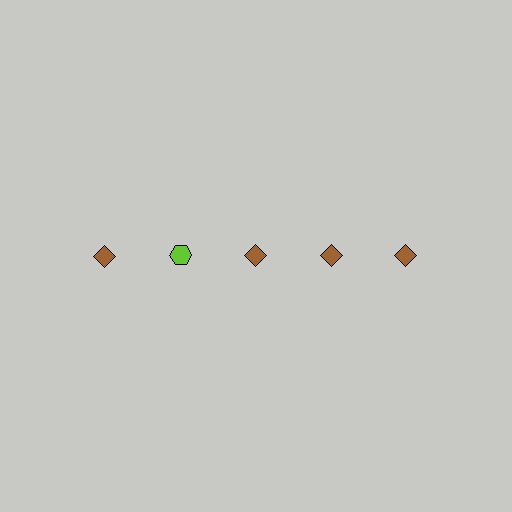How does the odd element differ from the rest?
It differs in both color (lime instead of brown) and shape (hexagon instead of diamond).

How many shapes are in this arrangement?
There are 5 shapes arranged in a grid pattern.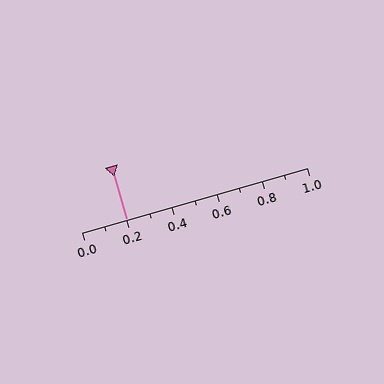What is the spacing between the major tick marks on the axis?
The major ticks are spaced 0.2 apart.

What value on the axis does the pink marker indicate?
The marker indicates approximately 0.2.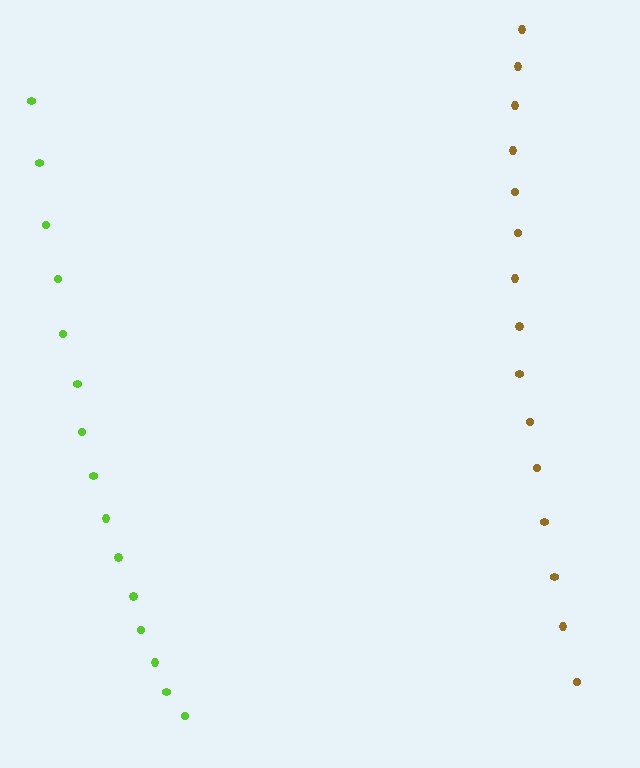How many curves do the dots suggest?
There are 2 distinct paths.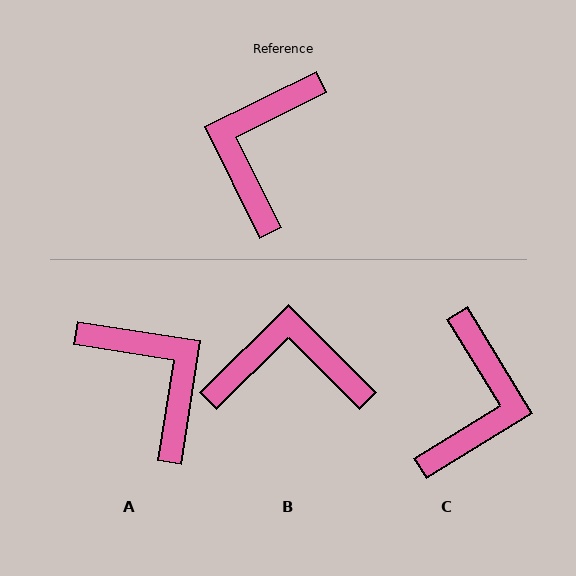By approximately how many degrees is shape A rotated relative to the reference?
Approximately 125 degrees clockwise.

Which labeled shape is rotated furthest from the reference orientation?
C, about 175 degrees away.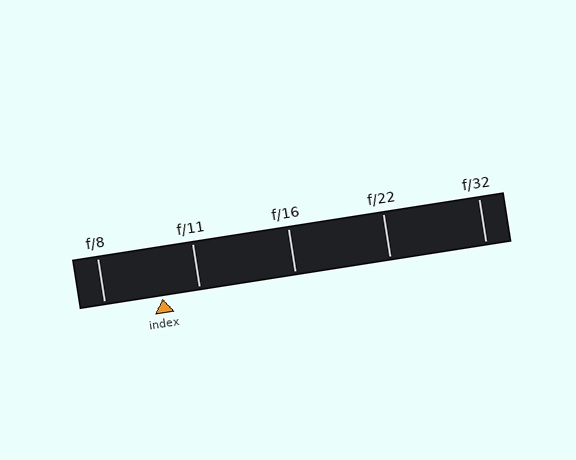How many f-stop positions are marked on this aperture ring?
There are 5 f-stop positions marked.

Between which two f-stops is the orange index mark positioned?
The index mark is between f/8 and f/11.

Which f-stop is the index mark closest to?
The index mark is closest to f/11.